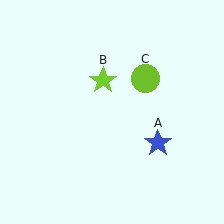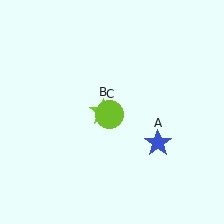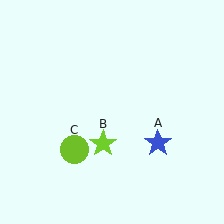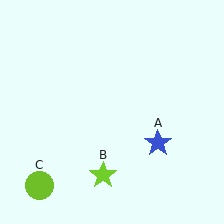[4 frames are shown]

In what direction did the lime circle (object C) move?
The lime circle (object C) moved down and to the left.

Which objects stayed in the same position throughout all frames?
Blue star (object A) remained stationary.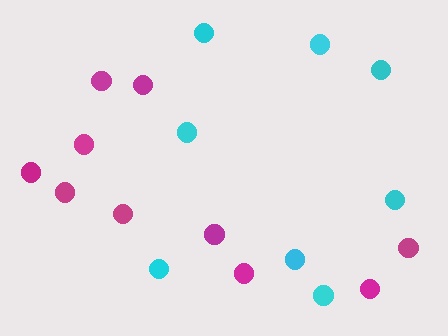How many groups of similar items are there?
There are 2 groups: one group of magenta circles (10) and one group of cyan circles (8).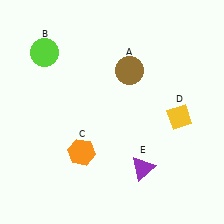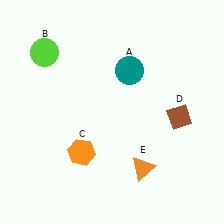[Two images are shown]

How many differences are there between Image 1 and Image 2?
There are 3 differences between the two images.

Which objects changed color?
A changed from brown to teal. D changed from yellow to brown. E changed from purple to orange.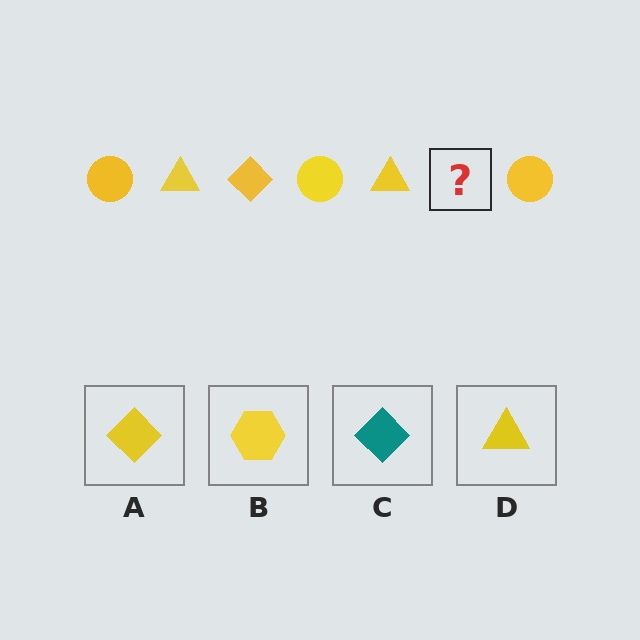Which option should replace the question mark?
Option A.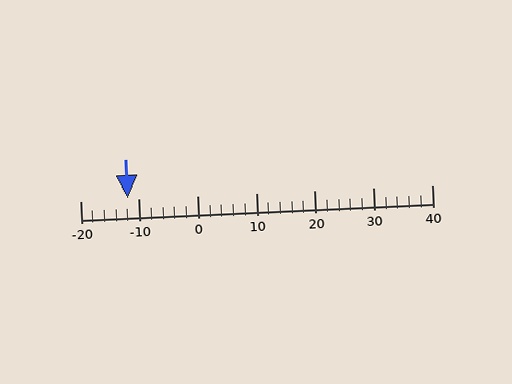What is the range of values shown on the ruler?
The ruler shows values from -20 to 40.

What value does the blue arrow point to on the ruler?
The blue arrow points to approximately -12.